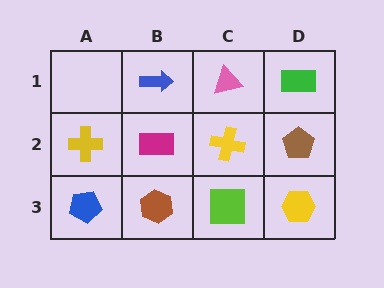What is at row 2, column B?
A magenta rectangle.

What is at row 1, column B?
A blue arrow.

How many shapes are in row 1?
3 shapes.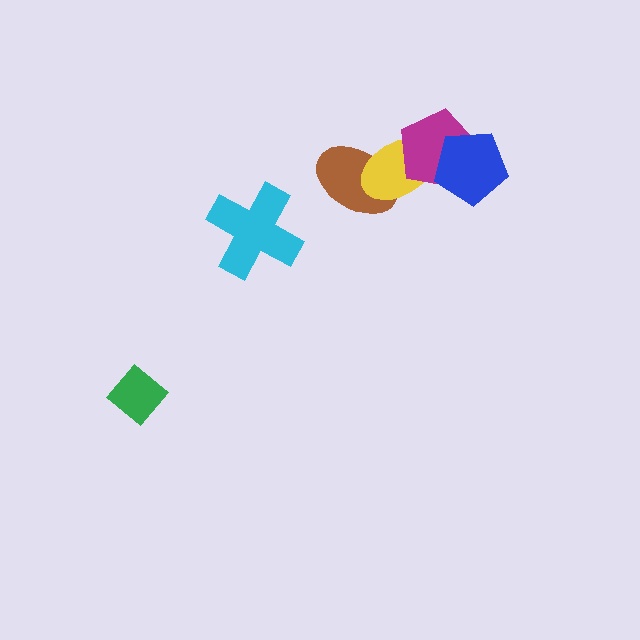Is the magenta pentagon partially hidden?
Yes, it is partially covered by another shape.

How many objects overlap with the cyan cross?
0 objects overlap with the cyan cross.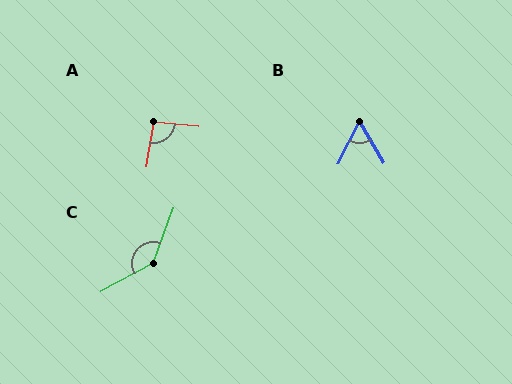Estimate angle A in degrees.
Approximately 93 degrees.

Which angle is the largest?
C, at approximately 139 degrees.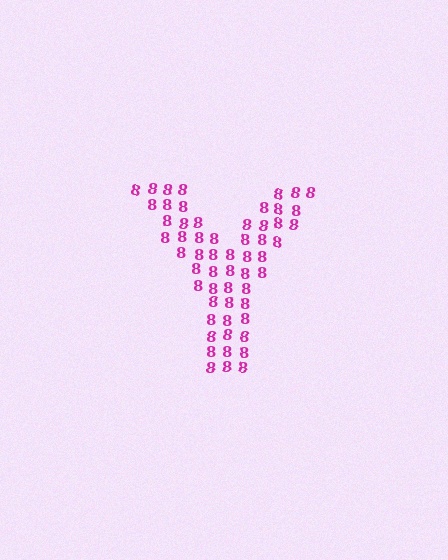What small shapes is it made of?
It is made of small digit 8's.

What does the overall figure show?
The overall figure shows the letter Y.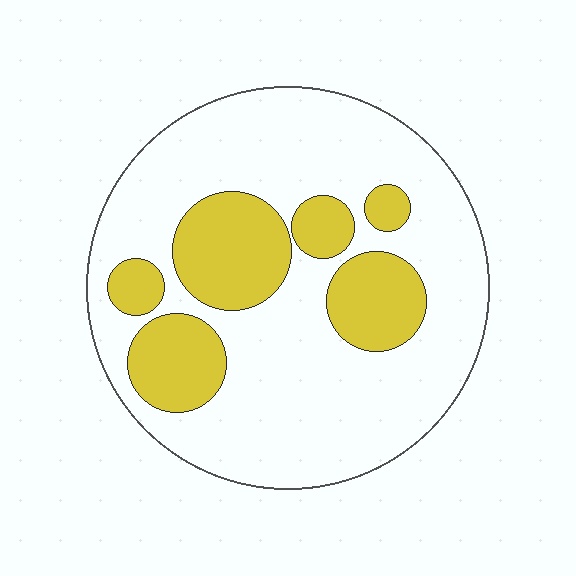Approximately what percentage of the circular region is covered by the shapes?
Approximately 25%.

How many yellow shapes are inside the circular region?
6.